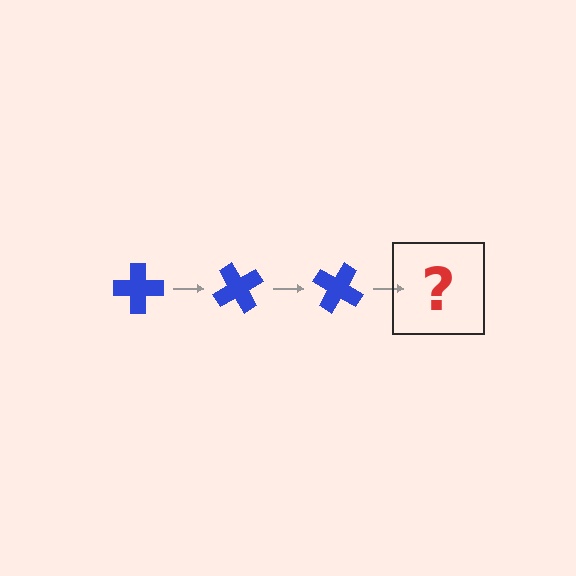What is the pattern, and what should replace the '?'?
The pattern is that the cross rotates 60 degrees each step. The '?' should be a blue cross rotated 180 degrees.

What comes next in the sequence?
The next element should be a blue cross rotated 180 degrees.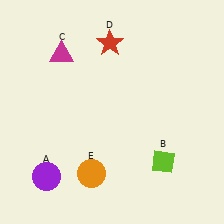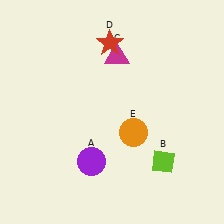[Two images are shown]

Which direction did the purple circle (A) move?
The purple circle (A) moved right.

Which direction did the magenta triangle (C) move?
The magenta triangle (C) moved right.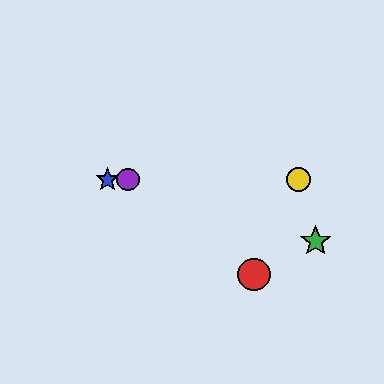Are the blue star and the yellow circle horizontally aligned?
Yes, both are at y≈180.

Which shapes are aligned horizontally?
The blue star, the yellow circle, the purple circle are aligned horizontally.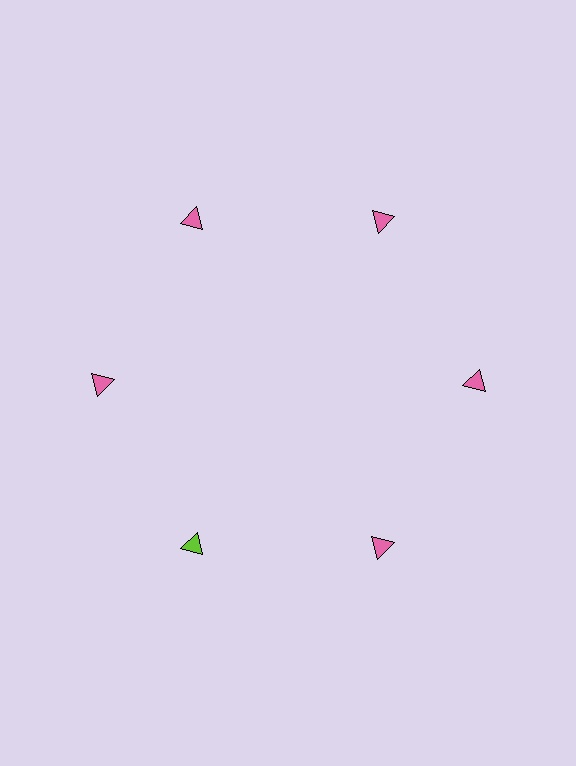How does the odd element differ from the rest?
It has a different color: lime instead of pink.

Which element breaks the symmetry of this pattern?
The lime triangle at roughly the 7 o'clock position breaks the symmetry. All other shapes are pink triangles.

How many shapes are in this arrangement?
There are 6 shapes arranged in a ring pattern.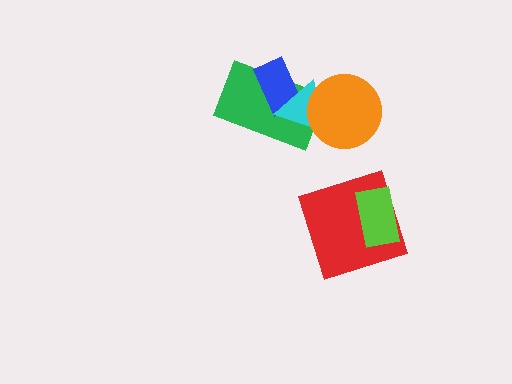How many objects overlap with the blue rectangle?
2 objects overlap with the blue rectangle.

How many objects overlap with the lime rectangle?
1 object overlaps with the lime rectangle.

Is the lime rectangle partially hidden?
No, no other shape covers it.